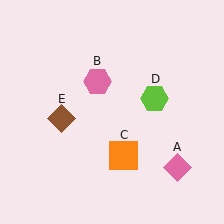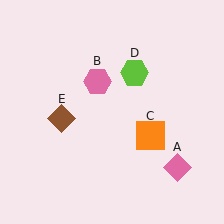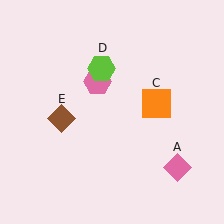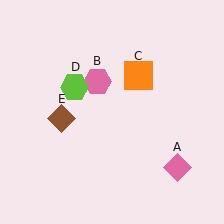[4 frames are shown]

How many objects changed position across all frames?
2 objects changed position: orange square (object C), lime hexagon (object D).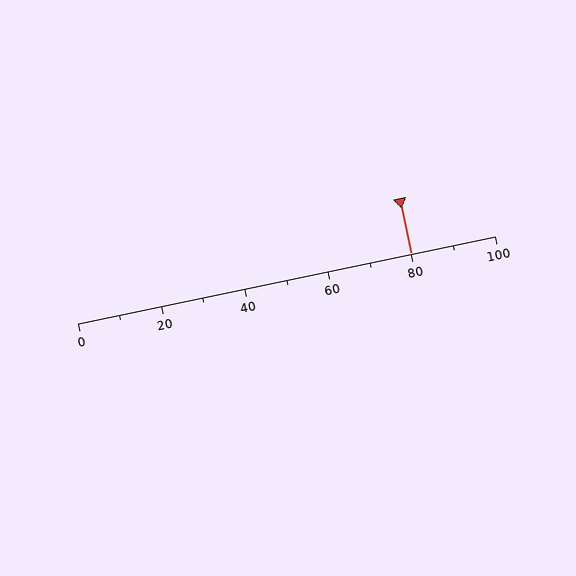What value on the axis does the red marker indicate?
The marker indicates approximately 80.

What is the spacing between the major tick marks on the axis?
The major ticks are spaced 20 apart.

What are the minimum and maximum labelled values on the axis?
The axis runs from 0 to 100.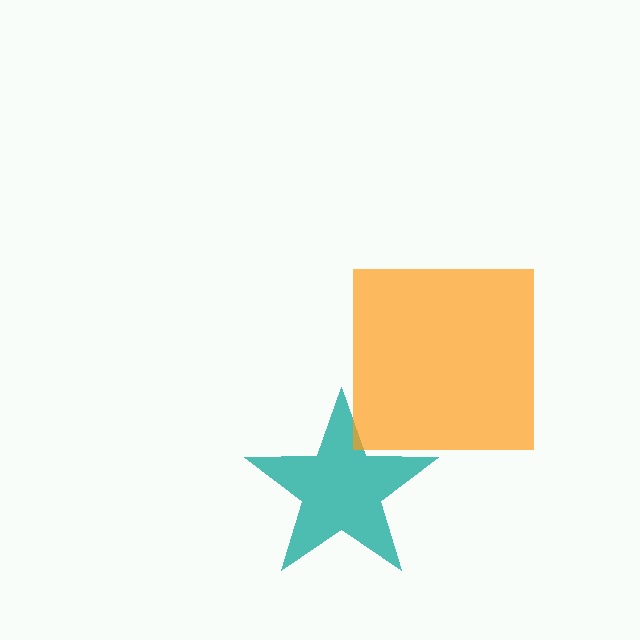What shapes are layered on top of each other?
The layered shapes are: a teal star, an orange square.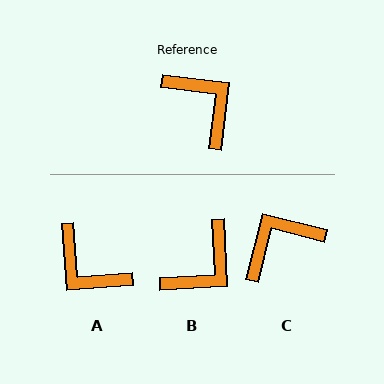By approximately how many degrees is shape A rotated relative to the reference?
Approximately 169 degrees clockwise.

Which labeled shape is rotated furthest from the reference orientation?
A, about 169 degrees away.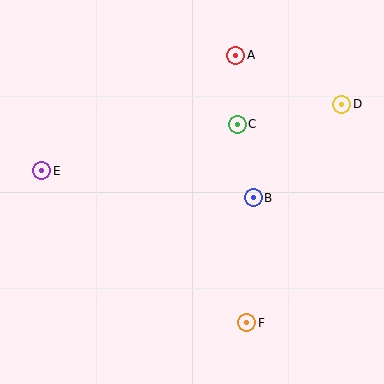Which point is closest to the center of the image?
Point B at (253, 198) is closest to the center.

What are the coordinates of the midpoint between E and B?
The midpoint between E and B is at (147, 184).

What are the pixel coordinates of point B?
Point B is at (253, 198).